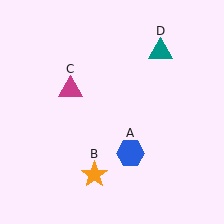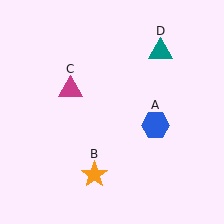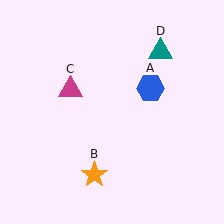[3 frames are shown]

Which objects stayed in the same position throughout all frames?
Orange star (object B) and magenta triangle (object C) and teal triangle (object D) remained stationary.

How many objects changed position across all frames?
1 object changed position: blue hexagon (object A).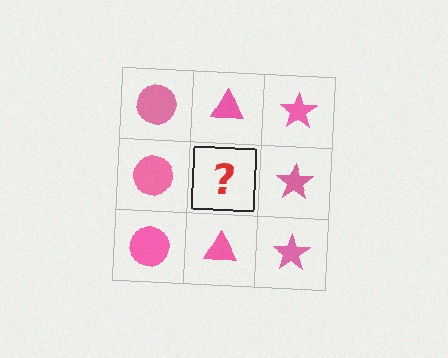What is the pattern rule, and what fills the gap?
The rule is that each column has a consistent shape. The gap should be filled with a pink triangle.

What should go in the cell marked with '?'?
The missing cell should contain a pink triangle.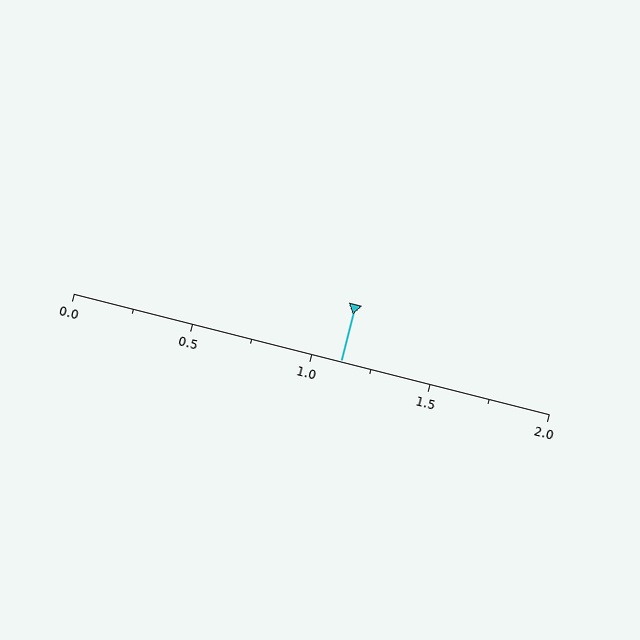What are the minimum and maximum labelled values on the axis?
The axis runs from 0.0 to 2.0.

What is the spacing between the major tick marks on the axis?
The major ticks are spaced 0.5 apart.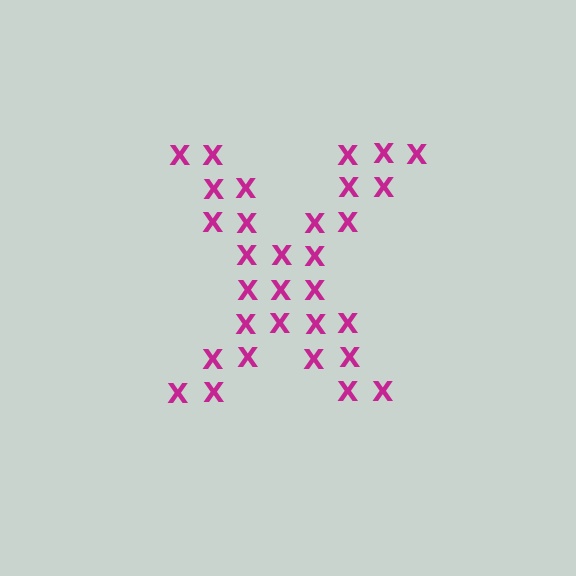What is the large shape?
The large shape is the letter X.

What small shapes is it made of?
It is made of small letter X's.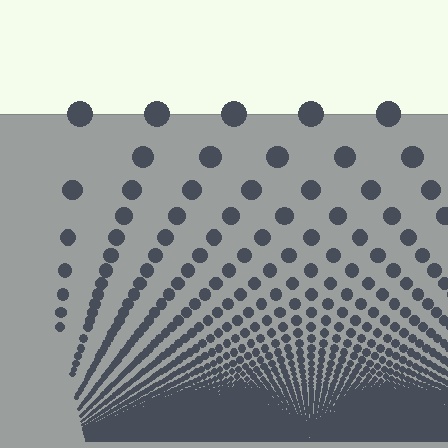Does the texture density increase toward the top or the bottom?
Density increases toward the bottom.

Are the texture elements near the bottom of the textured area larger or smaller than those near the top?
Smaller. The gradient is inverted — elements near the bottom are smaller and denser.